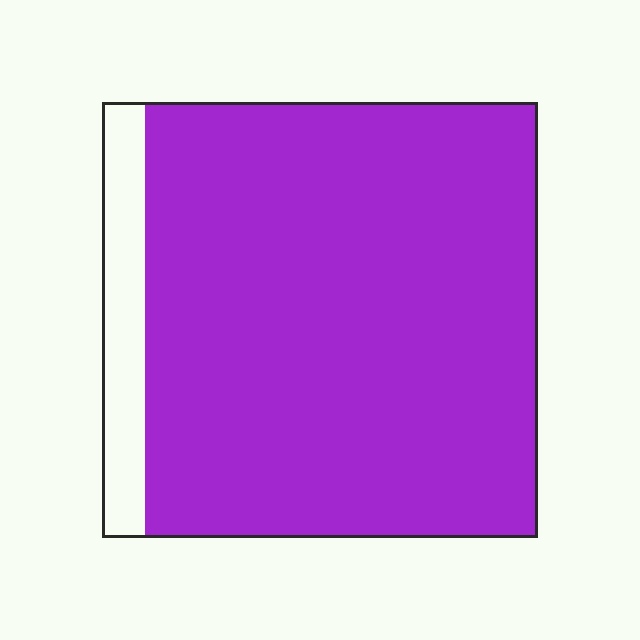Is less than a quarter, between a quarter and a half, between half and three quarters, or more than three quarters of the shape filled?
More than three quarters.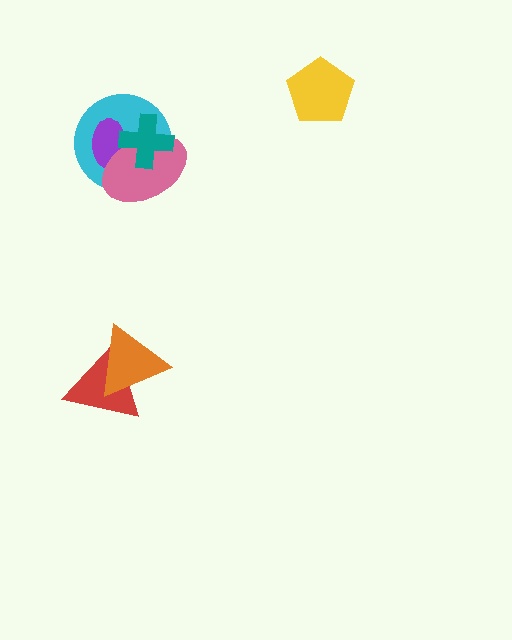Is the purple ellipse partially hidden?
Yes, it is partially covered by another shape.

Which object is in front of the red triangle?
The orange triangle is in front of the red triangle.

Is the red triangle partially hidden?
Yes, it is partially covered by another shape.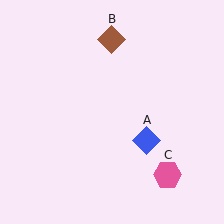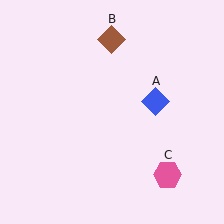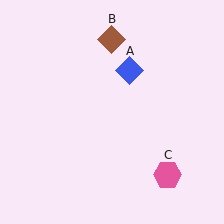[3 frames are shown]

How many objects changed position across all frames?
1 object changed position: blue diamond (object A).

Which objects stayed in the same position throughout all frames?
Brown diamond (object B) and pink hexagon (object C) remained stationary.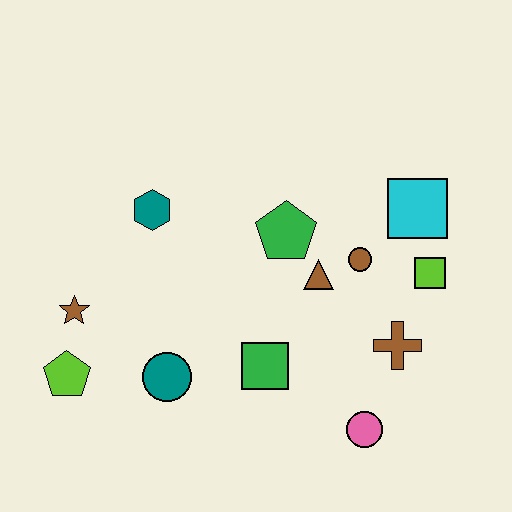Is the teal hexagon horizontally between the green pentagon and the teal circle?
No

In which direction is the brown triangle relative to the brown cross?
The brown triangle is to the left of the brown cross.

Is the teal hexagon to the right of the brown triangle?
No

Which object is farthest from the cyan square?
The lime pentagon is farthest from the cyan square.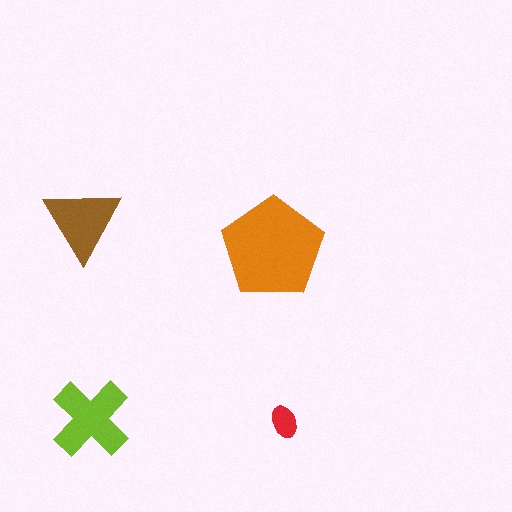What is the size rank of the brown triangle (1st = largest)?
3rd.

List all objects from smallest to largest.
The red ellipse, the brown triangle, the lime cross, the orange pentagon.